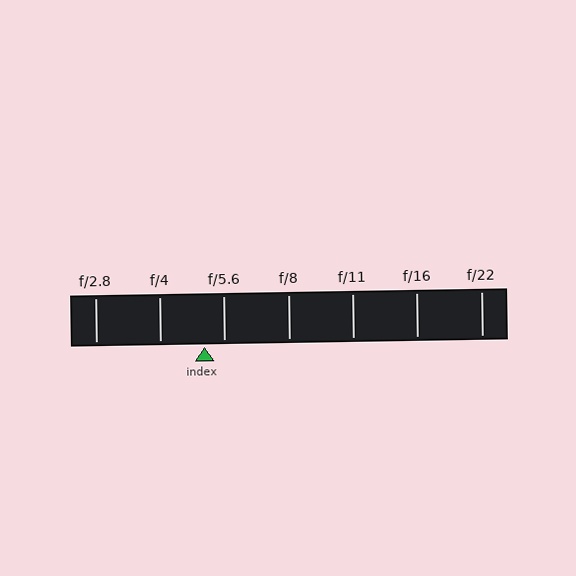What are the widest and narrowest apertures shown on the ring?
The widest aperture shown is f/2.8 and the narrowest is f/22.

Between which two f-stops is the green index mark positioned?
The index mark is between f/4 and f/5.6.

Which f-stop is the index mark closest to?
The index mark is closest to f/5.6.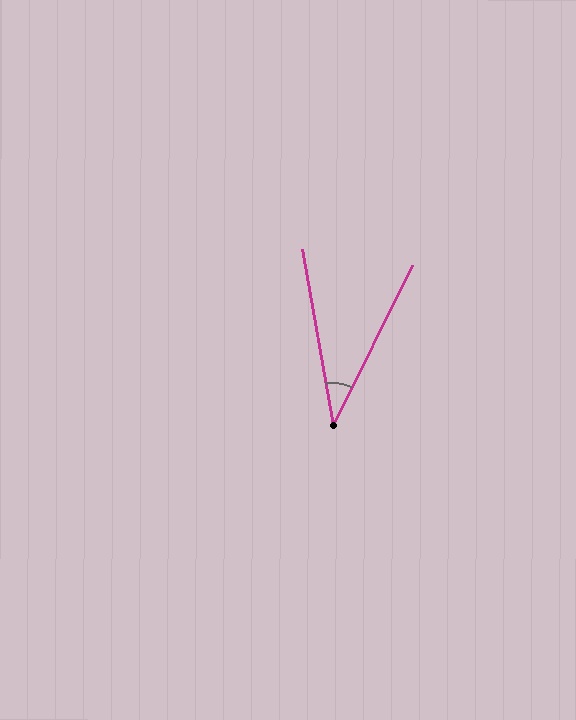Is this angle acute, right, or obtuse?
It is acute.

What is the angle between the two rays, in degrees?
Approximately 37 degrees.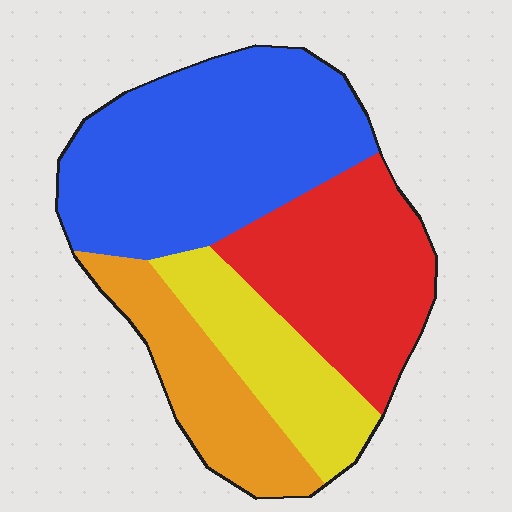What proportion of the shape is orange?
Orange takes up less than a quarter of the shape.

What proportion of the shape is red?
Red takes up between a sixth and a third of the shape.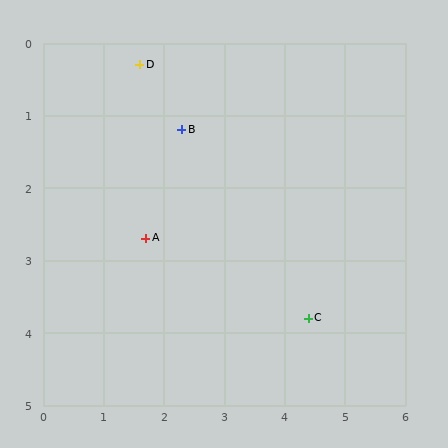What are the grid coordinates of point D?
Point D is at approximately (1.6, 0.3).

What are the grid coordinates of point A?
Point A is at approximately (1.7, 2.7).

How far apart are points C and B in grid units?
Points C and B are about 3.3 grid units apart.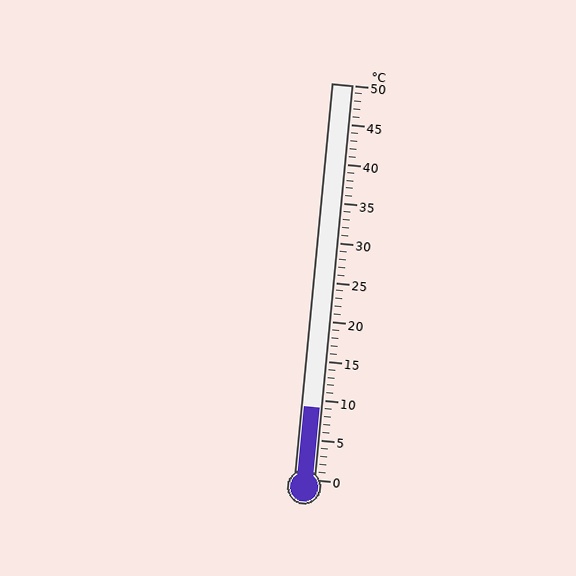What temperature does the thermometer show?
The thermometer shows approximately 9°C.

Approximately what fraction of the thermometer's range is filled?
The thermometer is filled to approximately 20% of its range.